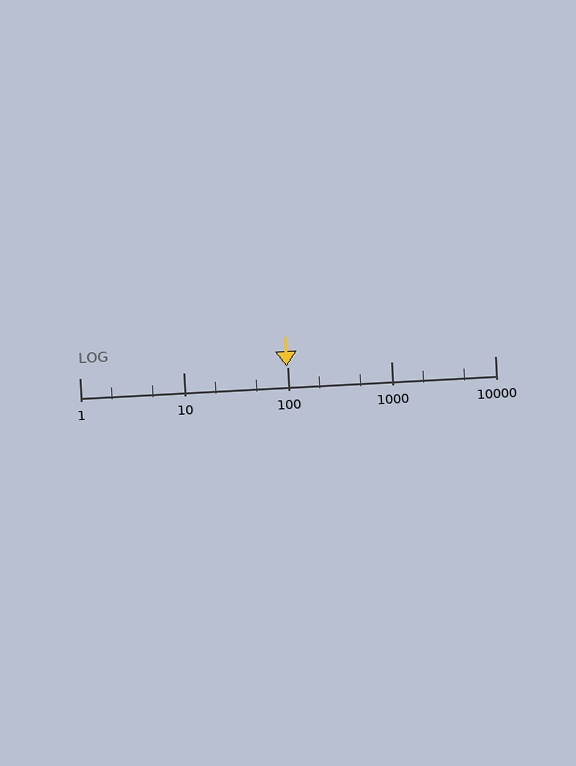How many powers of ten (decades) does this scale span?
The scale spans 4 decades, from 1 to 10000.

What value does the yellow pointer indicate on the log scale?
The pointer indicates approximately 99.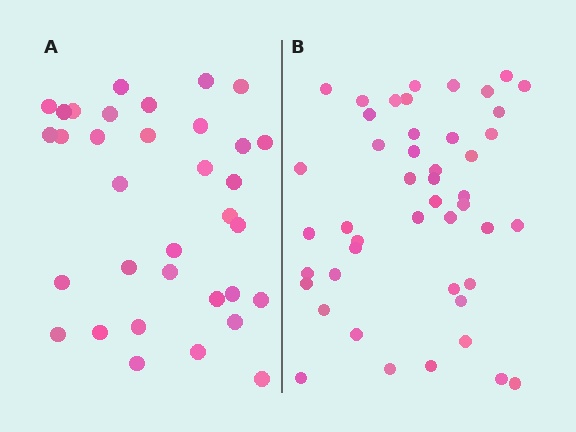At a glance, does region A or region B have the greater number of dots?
Region B (the right region) has more dots.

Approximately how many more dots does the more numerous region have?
Region B has roughly 12 or so more dots than region A.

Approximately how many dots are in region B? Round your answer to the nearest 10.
About 50 dots. (The exact count is 46, which rounds to 50.)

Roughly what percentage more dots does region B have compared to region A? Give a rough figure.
About 35% more.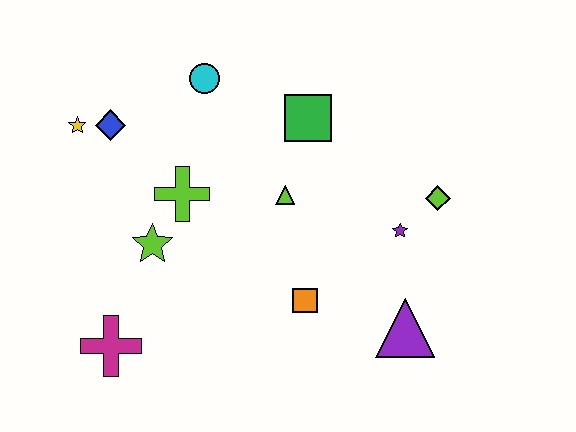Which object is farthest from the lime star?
The lime diamond is farthest from the lime star.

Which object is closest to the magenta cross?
The lime star is closest to the magenta cross.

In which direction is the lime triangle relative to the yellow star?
The lime triangle is to the right of the yellow star.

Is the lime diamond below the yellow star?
Yes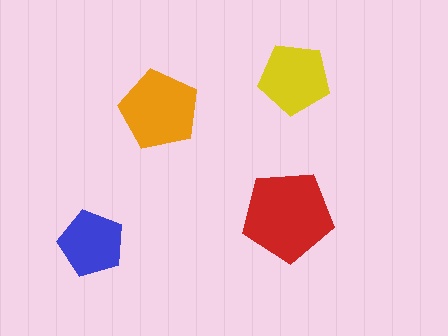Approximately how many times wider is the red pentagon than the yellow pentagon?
About 1.5 times wider.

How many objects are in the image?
There are 4 objects in the image.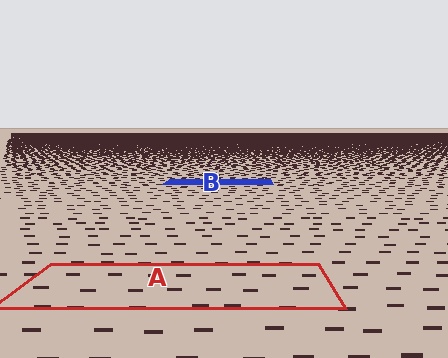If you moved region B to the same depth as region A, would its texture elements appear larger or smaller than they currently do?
They would appear larger. At a closer depth, the same texture elements are projected at a bigger on-screen size.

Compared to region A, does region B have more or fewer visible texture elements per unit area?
Region B has more texture elements per unit area — they are packed more densely because it is farther away.